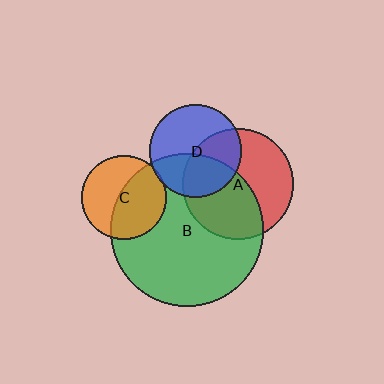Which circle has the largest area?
Circle B (green).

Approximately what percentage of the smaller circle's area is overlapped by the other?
Approximately 40%.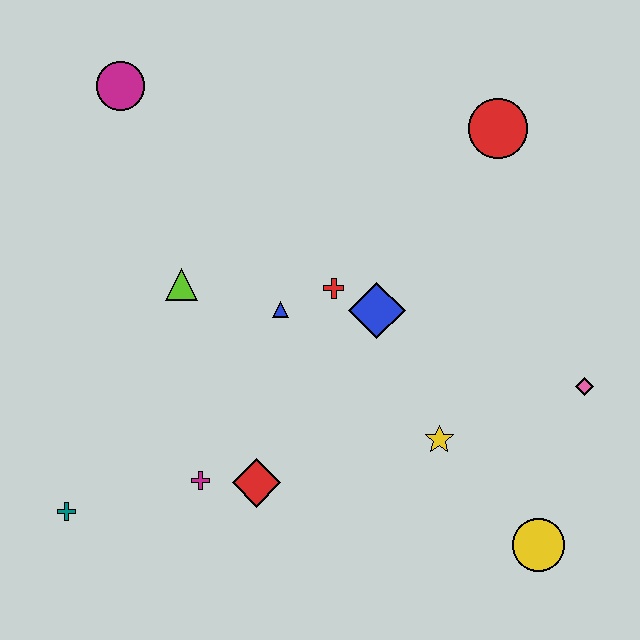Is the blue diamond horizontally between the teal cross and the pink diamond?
Yes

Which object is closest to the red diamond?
The magenta cross is closest to the red diamond.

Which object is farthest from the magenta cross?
The red circle is farthest from the magenta cross.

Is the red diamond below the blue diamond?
Yes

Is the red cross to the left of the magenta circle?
No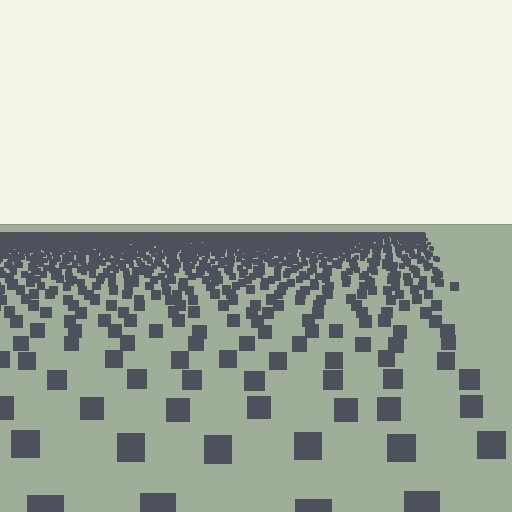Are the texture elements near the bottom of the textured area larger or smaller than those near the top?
Larger. Near the bottom, elements are closer to the viewer and appear at a bigger on-screen size.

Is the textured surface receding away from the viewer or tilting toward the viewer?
The surface is receding away from the viewer. Texture elements get smaller and denser toward the top.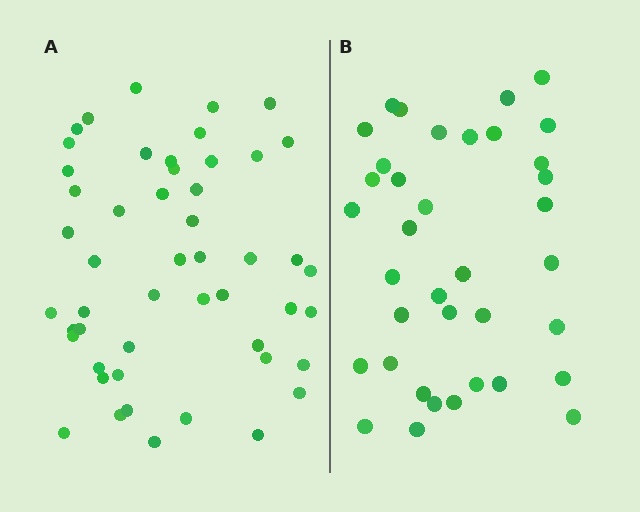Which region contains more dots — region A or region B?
Region A (the left region) has more dots.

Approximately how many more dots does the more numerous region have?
Region A has approximately 15 more dots than region B.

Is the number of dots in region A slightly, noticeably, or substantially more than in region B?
Region A has noticeably more, but not dramatically so. The ratio is roughly 1.4 to 1.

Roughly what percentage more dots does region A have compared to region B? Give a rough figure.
About 35% more.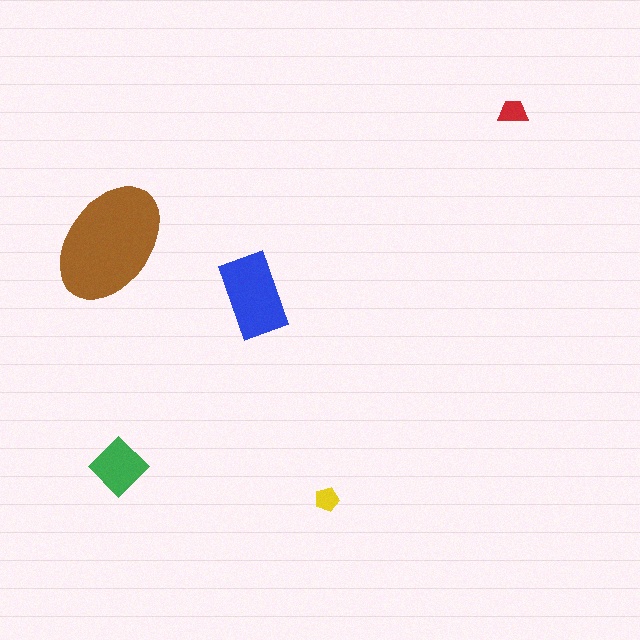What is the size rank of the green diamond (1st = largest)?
3rd.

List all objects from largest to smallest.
The brown ellipse, the blue rectangle, the green diamond, the red trapezoid, the yellow pentagon.